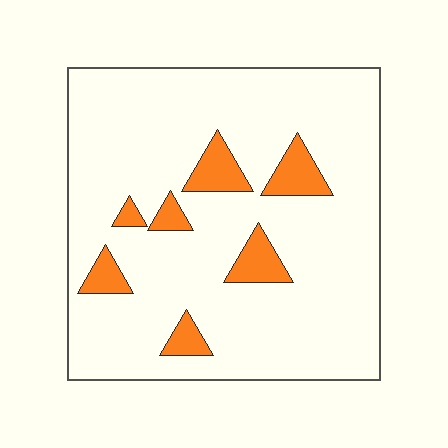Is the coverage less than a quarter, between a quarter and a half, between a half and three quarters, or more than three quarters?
Less than a quarter.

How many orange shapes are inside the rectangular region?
7.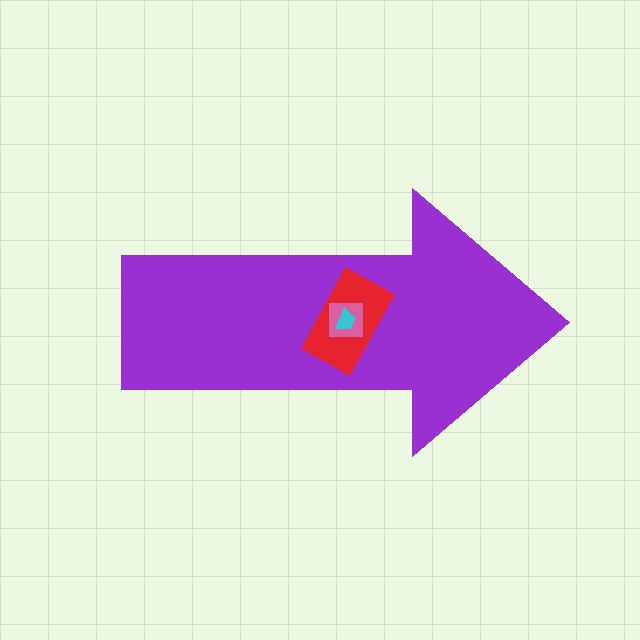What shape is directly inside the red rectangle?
The pink square.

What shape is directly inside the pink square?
The cyan trapezoid.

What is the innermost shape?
The cyan trapezoid.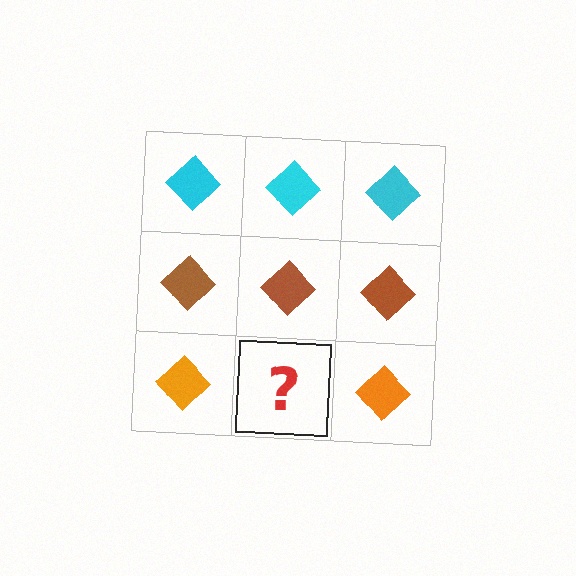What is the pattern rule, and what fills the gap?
The rule is that each row has a consistent color. The gap should be filled with an orange diamond.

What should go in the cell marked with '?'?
The missing cell should contain an orange diamond.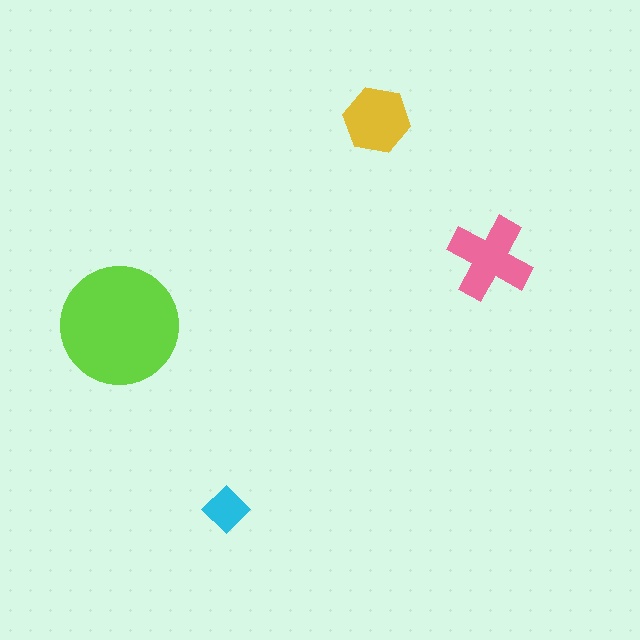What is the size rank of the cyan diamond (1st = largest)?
4th.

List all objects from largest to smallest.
The lime circle, the pink cross, the yellow hexagon, the cyan diamond.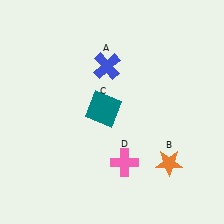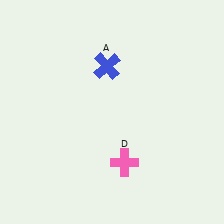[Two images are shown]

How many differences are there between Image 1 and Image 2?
There are 2 differences between the two images.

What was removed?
The orange star (B), the teal square (C) were removed in Image 2.